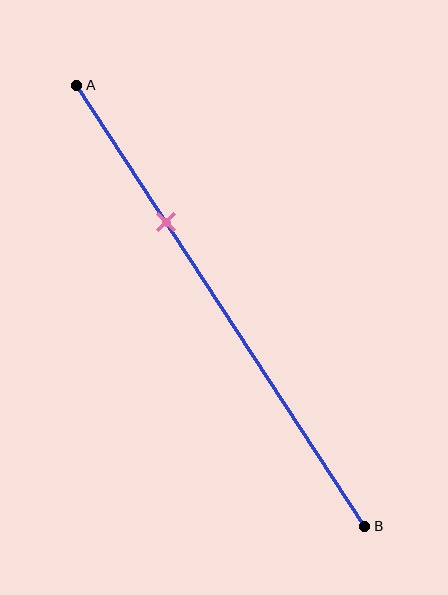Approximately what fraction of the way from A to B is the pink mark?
The pink mark is approximately 30% of the way from A to B.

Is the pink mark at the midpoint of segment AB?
No, the mark is at about 30% from A, not at the 50% midpoint.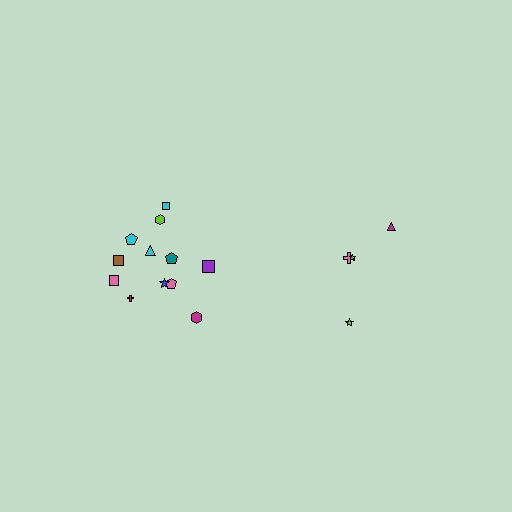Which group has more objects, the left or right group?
The left group.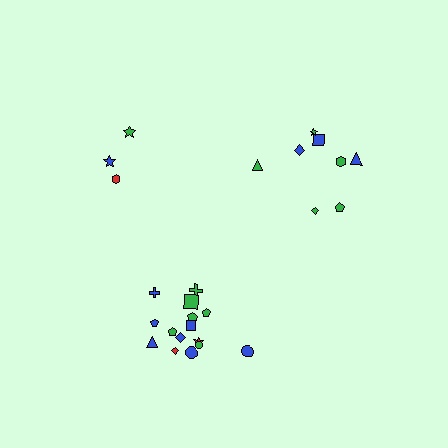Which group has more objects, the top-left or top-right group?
The top-right group.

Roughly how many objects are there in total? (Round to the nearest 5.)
Roughly 25 objects in total.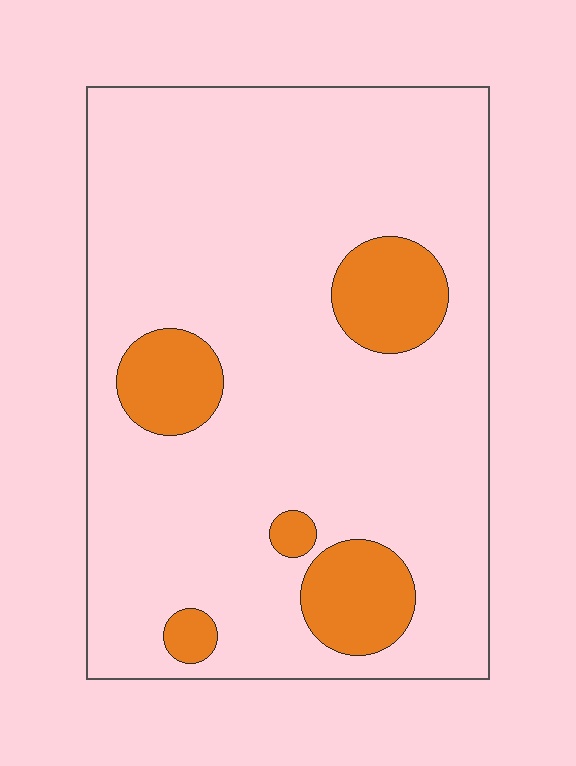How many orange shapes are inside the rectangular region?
5.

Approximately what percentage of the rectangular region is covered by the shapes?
Approximately 15%.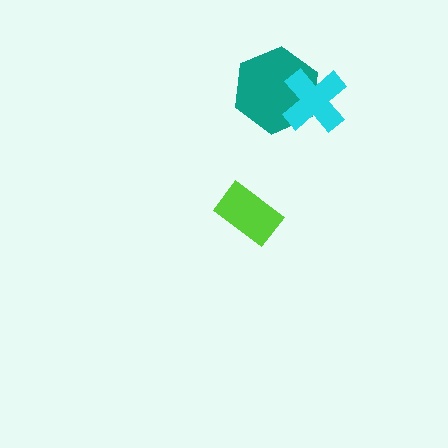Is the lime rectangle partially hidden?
No, no other shape covers it.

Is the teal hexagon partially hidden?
Yes, it is partially covered by another shape.